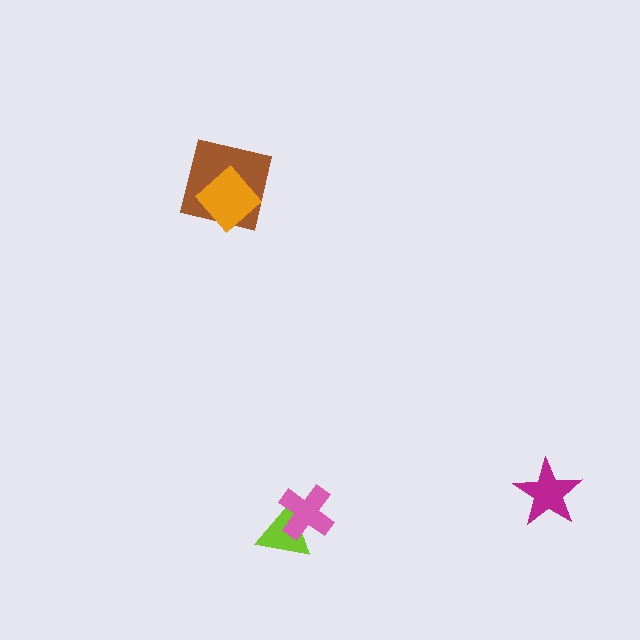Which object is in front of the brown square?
The orange diamond is in front of the brown square.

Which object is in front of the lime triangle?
The pink cross is in front of the lime triangle.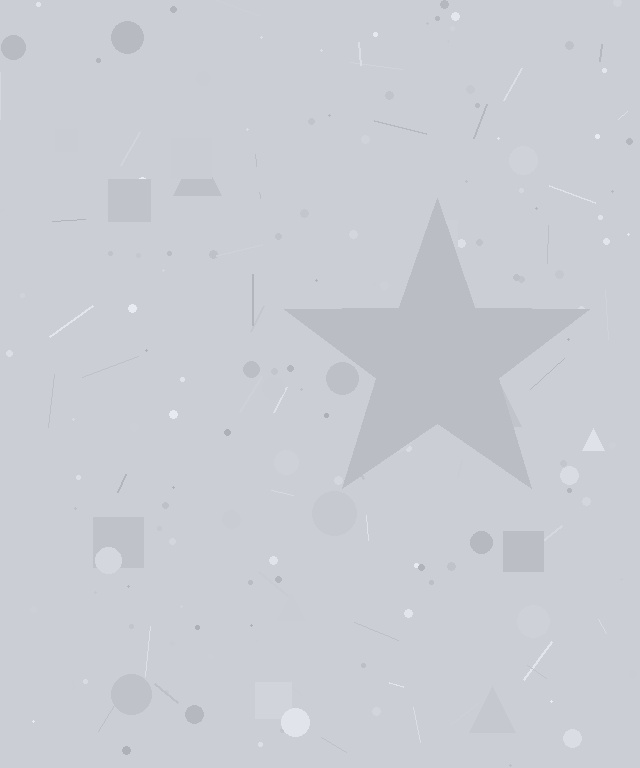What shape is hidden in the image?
A star is hidden in the image.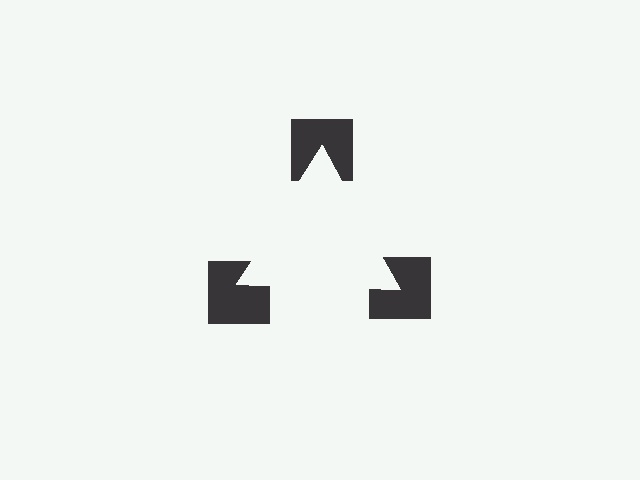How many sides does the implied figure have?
3 sides.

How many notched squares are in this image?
There are 3 — one at each vertex of the illusory triangle.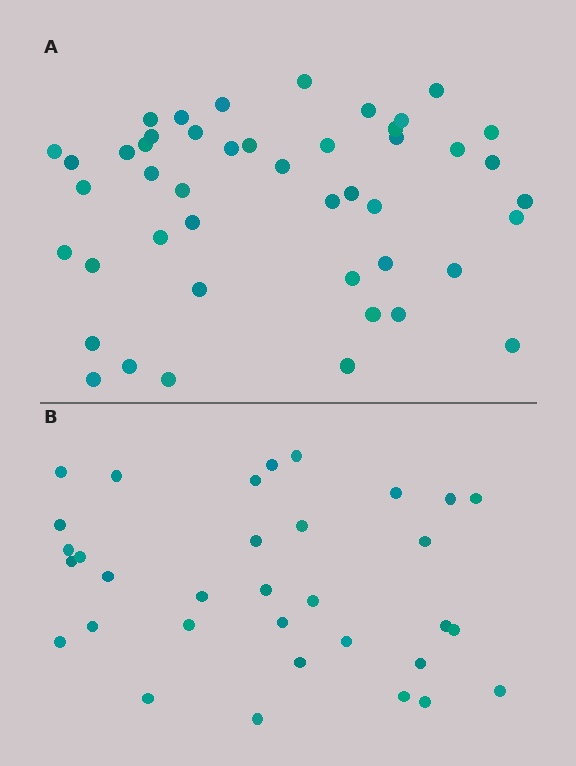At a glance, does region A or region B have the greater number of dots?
Region A (the top region) has more dots.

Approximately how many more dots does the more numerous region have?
Region A has approximately 15 more dots than region B.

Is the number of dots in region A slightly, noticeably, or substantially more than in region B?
Region A has noticeably more, but not dramatically so. The ratio is roughly 1.4 to 1.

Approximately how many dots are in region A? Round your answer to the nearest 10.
About 50 dots. (The exact count is 46, which rounds to 50.)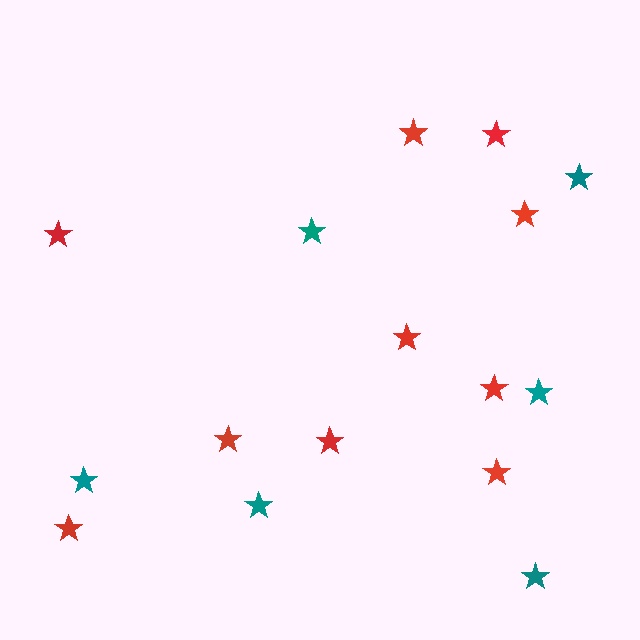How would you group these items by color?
There are 2 groups: one group of red stars (10) and one group of teal stars (6).